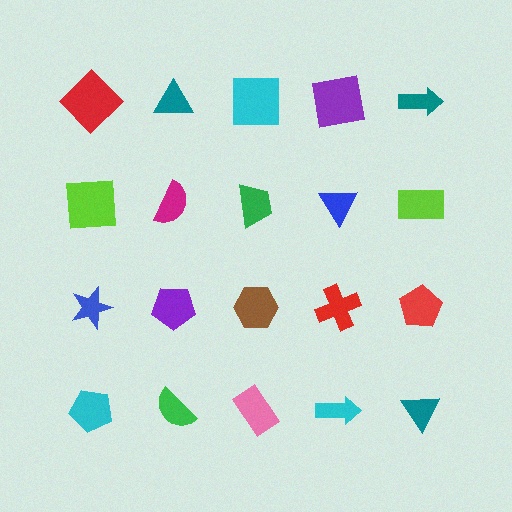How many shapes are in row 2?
5 shapes.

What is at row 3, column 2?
A purple pentagon.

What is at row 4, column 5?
A teal triangle.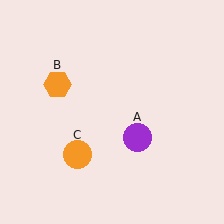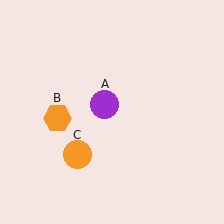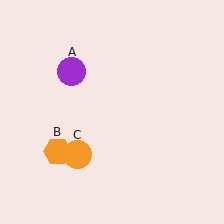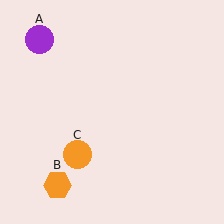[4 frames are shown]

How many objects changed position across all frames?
2 objects changed position: purple circle (object A), orange hexagon (object B).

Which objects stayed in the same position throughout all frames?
Orange circle (object C) remained stationary.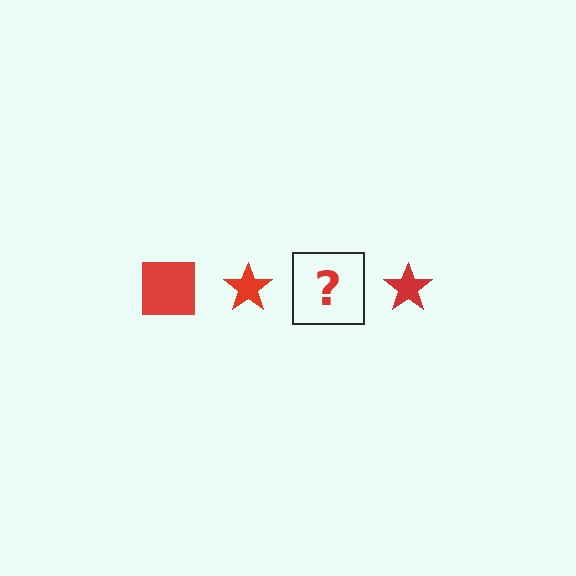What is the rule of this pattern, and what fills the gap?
The rule is that the pattern cycles through square, star shapes in red. The gap should be filled with a red square.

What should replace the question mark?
The question mark should be replaced with a red square.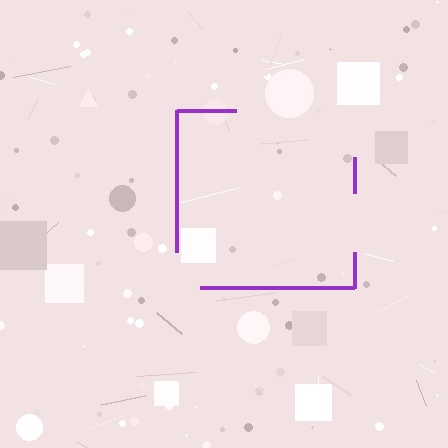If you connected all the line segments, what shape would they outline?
They would outline a square.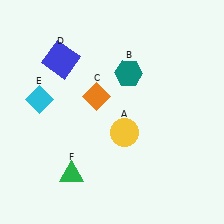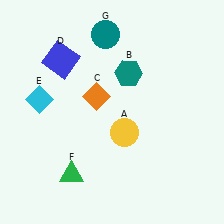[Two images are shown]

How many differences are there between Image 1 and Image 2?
There is 1 difference between the two images.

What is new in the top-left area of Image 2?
A teal circle (G) was added in the top-left area of Image 2.